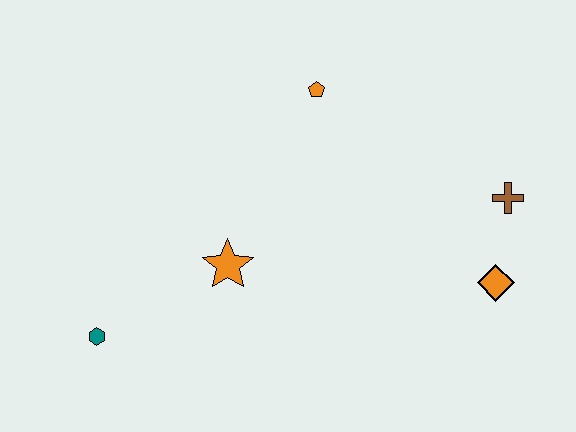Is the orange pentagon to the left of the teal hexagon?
No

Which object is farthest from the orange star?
The brown cross is farthest from the orange star.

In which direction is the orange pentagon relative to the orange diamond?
The orange pentagon is above the orange diamond.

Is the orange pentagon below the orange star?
No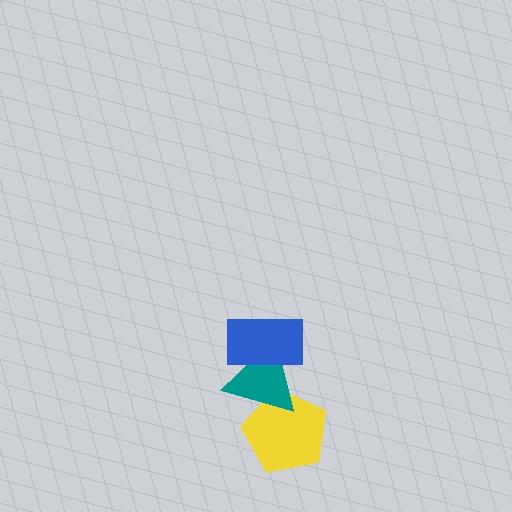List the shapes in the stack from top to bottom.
From top to bottom: the blue rectangle, the teal triangle, the yellow pentagon.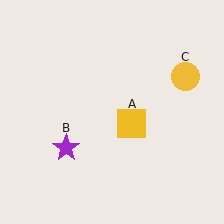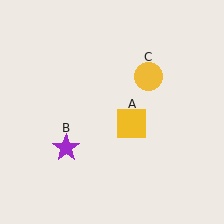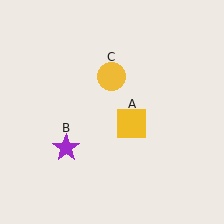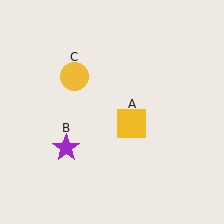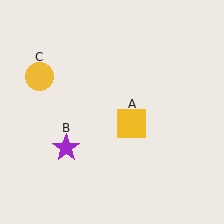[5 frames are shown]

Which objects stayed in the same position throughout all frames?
Yellow square (object A) and purple star (object B) remained stationary.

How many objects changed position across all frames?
1 object changed position: yellow circle (object C).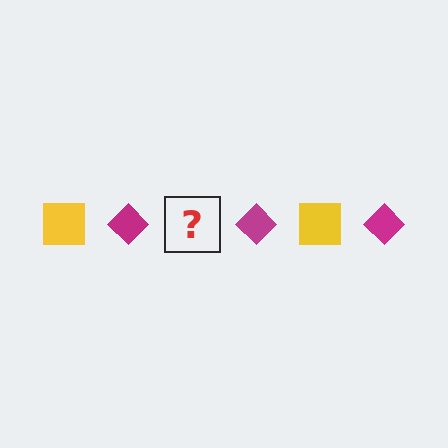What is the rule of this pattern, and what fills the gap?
The rule is that the pattern alternates between yellow square and magenta diamond. The gap should be filled with a yellow square.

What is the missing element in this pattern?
The missing element is a yellow square.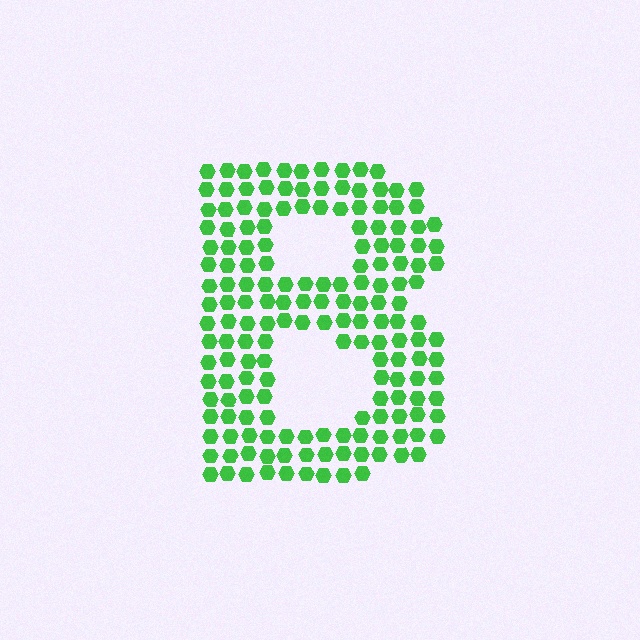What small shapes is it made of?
It is made of small hexagons.